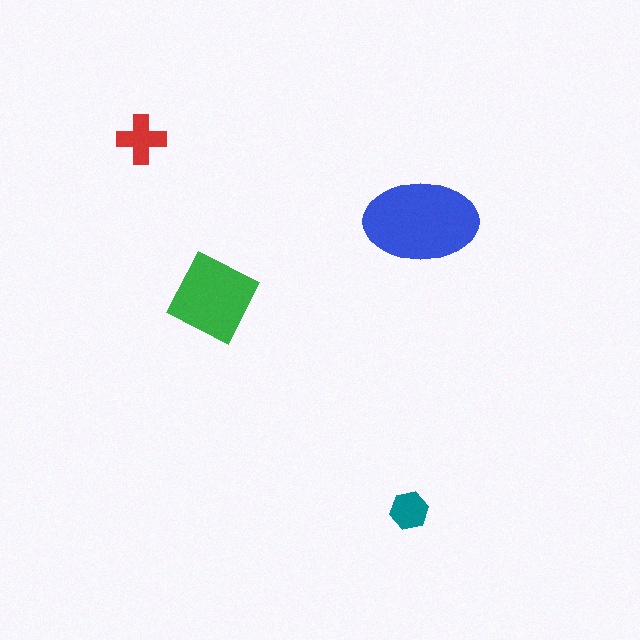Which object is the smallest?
The teal hexagon.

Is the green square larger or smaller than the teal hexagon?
Larger.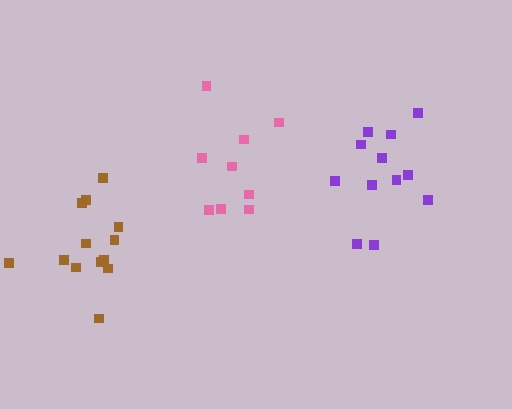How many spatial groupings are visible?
There are 3 spatial groupings.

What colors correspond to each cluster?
The clusters are colored: pink, brown, purple.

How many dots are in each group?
Group 1: 9 dots, Group 2: 13 dots, Group 3: 12 dots (34 total).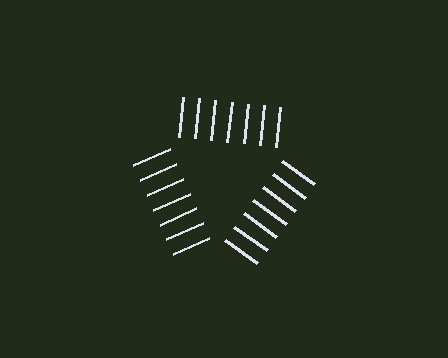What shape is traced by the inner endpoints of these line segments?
An illusory triangle — the line segments terminate on its edges but no continuous stroke is drawn.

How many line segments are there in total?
21 — 7 along each of the 3 edges.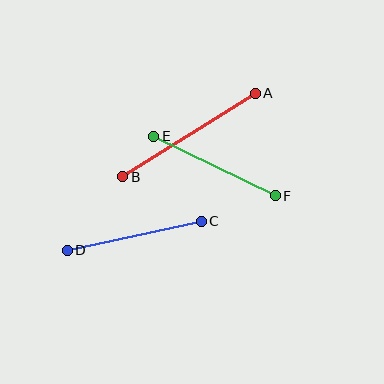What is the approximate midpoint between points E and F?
The midpoint is at approximately (215, 166) pixels.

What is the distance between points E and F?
The distance is approximately 135 pixels.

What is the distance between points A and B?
The distance is approximately 157 pixels.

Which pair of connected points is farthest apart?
Points A and B are farthest apart.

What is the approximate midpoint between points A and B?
The midpoint is at approximately (189, 135) pixels.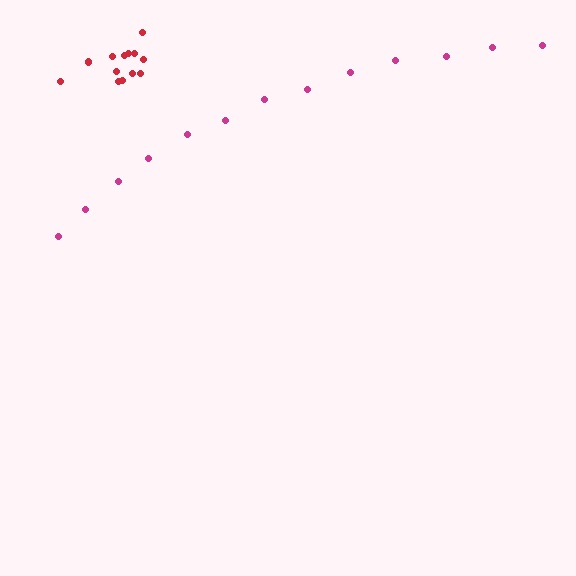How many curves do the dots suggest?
There are 2 distinct paths.